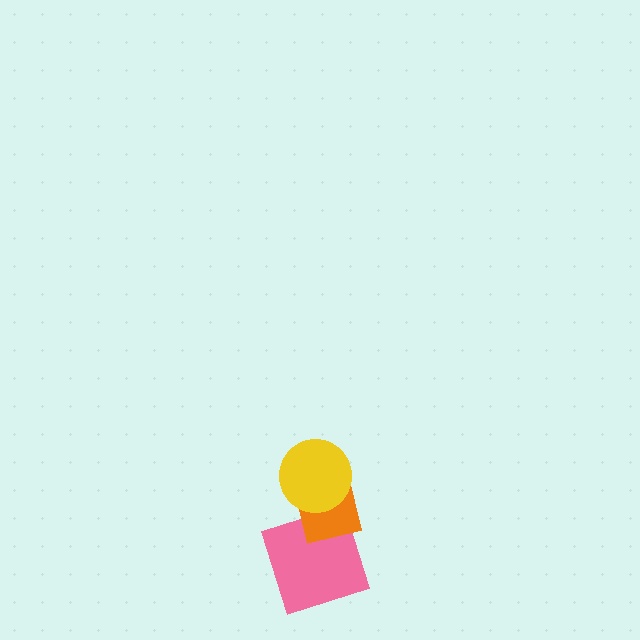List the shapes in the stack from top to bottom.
From top to bottom: the yellow circle, the orange square, the pink square.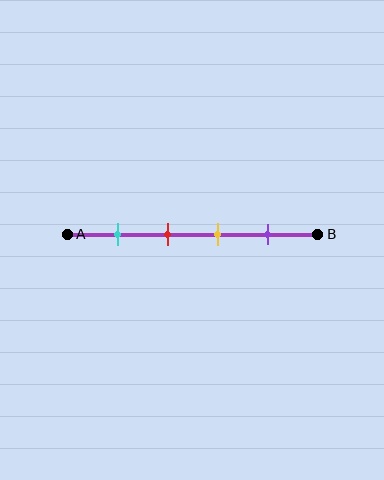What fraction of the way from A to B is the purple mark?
The purple mark is approximately 80% (0.8) of the way from A to B.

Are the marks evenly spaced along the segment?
Yes, the marks are approximately evenly spaced.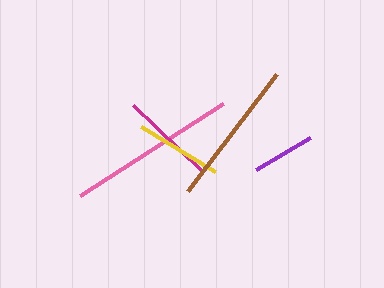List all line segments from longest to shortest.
From longest to shortest: pink, brown, magenta, yellow, purple.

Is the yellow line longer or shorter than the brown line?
The brown line is longer than the yellow line.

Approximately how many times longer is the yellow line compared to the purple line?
The yellow line is approximately 1.4 times the length of the purple line.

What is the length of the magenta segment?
The magenta segment is approximately 95 pixels long.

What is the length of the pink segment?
The pink segment is approximately 170 pixels long.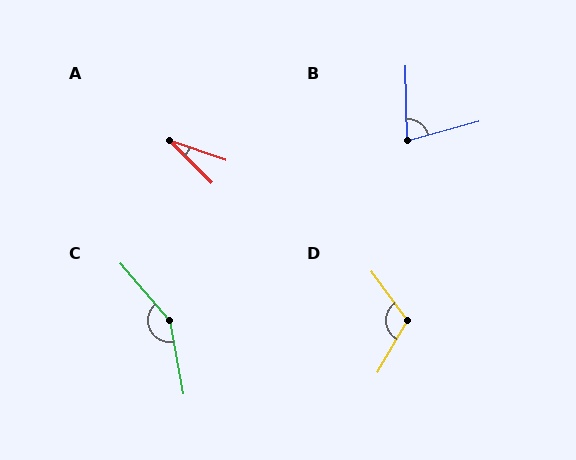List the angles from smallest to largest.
A (26°), B (75°), D (114°), C (150°).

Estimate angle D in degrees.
Approximately 114 degrees.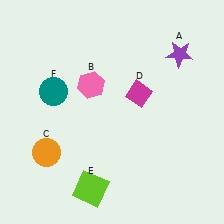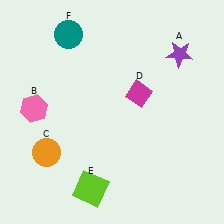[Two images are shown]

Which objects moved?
The objects that moved are: the pink hexagon (B), the teal circle (F).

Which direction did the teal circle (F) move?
The teal circle (F) moved up.